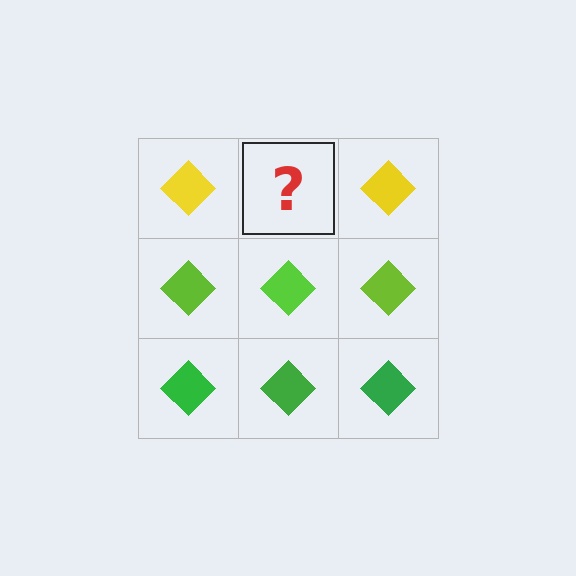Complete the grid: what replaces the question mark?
The question mark should be replaced with a yellow diamond.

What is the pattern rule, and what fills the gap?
The rule is that each row has a consistent color. The gap should be filled with a yellow diamond.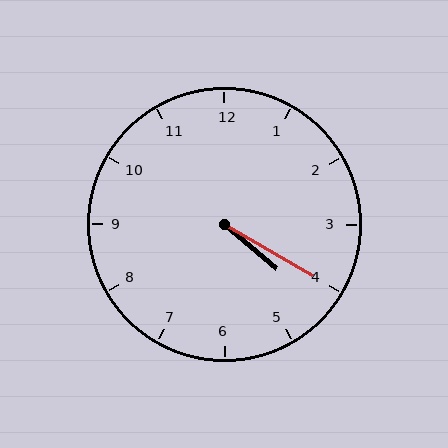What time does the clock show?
4:20.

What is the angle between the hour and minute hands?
Approximately 10 degrees.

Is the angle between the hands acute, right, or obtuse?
It is acute.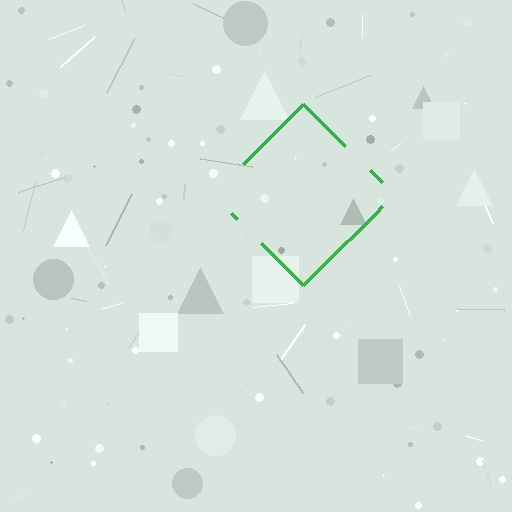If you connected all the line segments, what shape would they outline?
They would outline a diamond.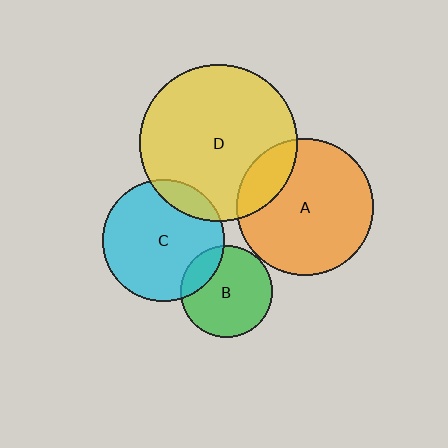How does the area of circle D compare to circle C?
Approximately 1.7 times.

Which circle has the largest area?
Circle D (yellow).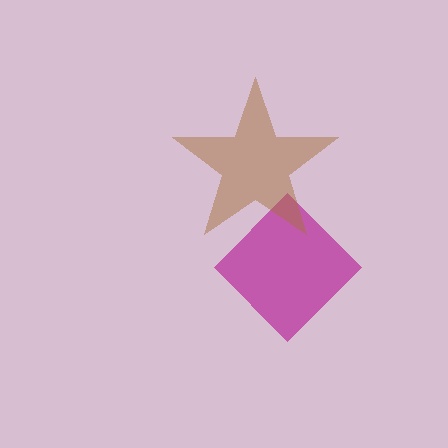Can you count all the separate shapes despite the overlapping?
Yes, there are 2 separate shapes.